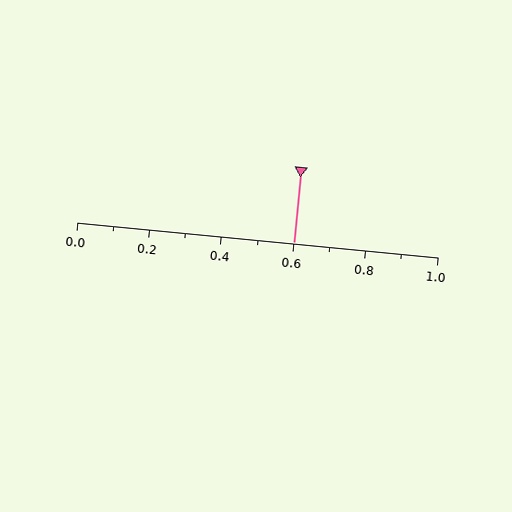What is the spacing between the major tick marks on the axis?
The major ticks are spaced 0.2 apart.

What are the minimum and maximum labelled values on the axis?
The axis runs from 0.0 to 1.0.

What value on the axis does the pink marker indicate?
The marker indicates approximately 0.6.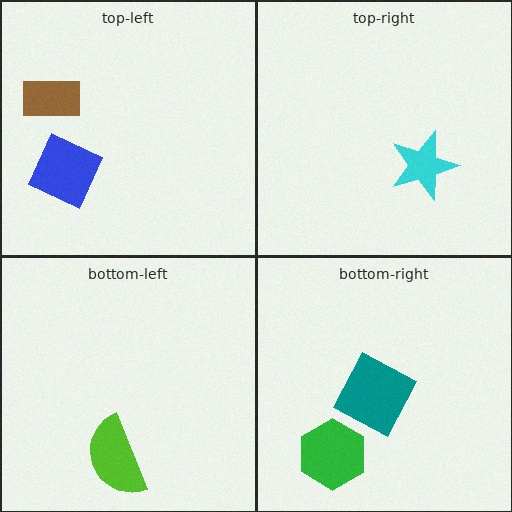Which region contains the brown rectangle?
The top-left region.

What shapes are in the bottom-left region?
The lime semicircle.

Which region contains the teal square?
The bottom-right region.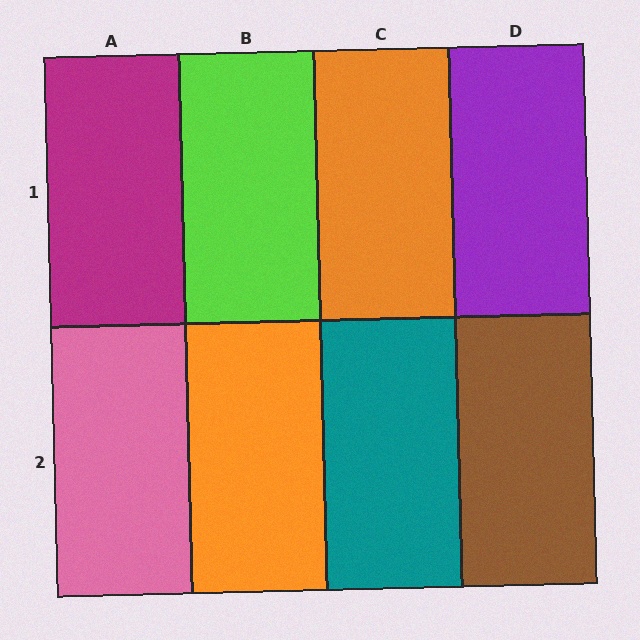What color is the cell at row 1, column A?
Magenta.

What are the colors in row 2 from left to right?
Pink, orange, teal, brown.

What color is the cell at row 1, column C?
Orange.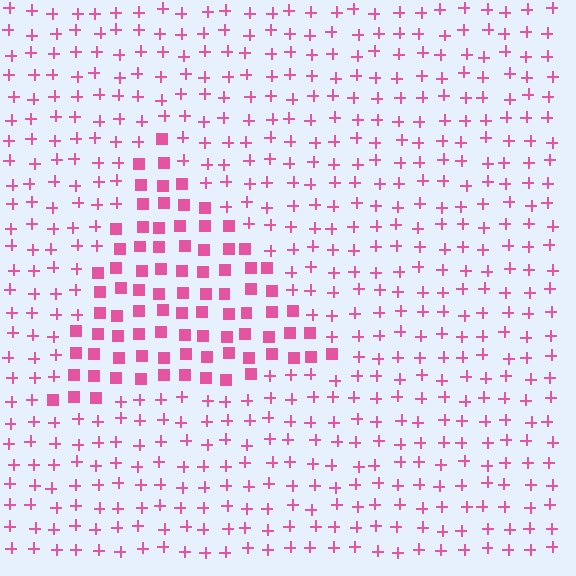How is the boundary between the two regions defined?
The boundary is defined by a change in element shape: squares inside vs. plus signs outside. All elements share the same color and spacing.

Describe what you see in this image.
The image is filled with small pink elements arranged in a uniform grid. A triangle-shaped region contains squares, while the surrounding area contains plus signs. The boundary is defined purely by the change in element shape.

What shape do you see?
I see a triangle.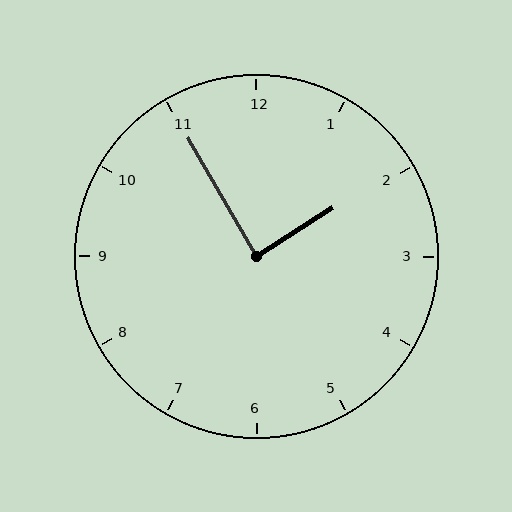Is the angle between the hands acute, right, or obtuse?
It is right.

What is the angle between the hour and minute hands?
Approximately 88 degrees.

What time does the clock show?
1:55.